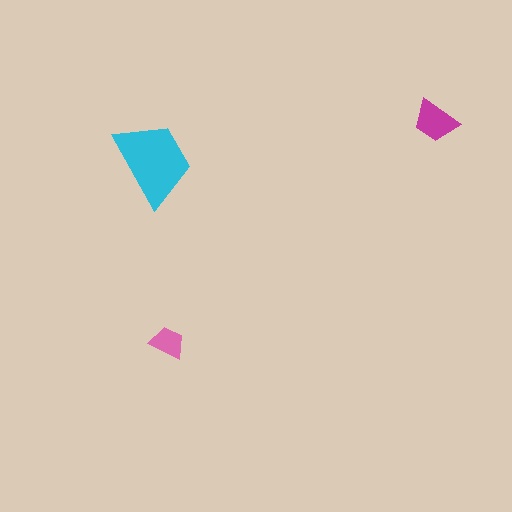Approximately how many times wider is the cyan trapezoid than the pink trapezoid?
About 2.5 times wider.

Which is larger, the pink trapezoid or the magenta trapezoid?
The magenta one.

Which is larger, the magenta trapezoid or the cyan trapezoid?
The cyan one.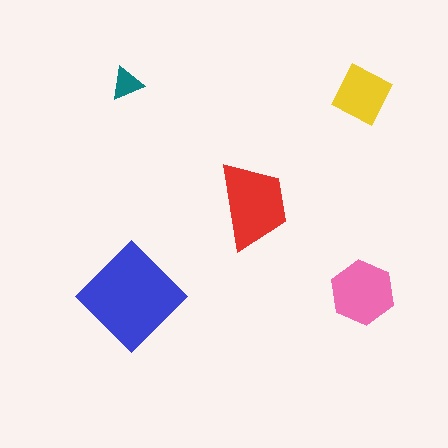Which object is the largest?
The blue diamond.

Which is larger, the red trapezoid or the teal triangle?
The red trapezoid.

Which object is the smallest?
The teal triangle.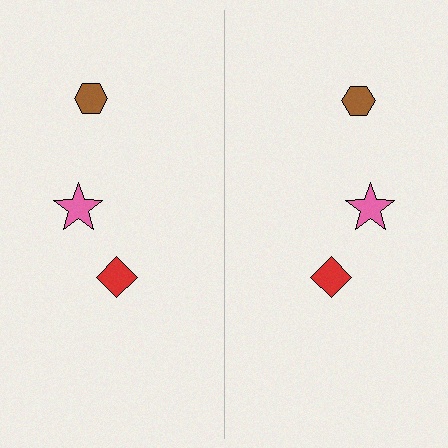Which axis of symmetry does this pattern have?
The pattern has a vertical axis of symmetry running through the center of the image.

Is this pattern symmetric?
Yes, this pattern has bilateral (reflection) symmetry.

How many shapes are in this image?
There are 6 shapes in this image.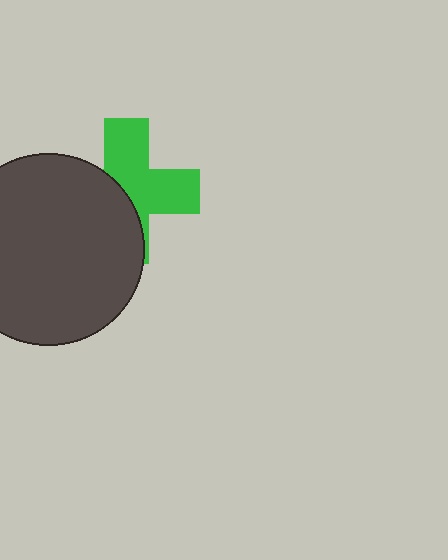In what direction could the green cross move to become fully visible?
The green cross could move right. That would shift it out from behind the dark gray circle entirely.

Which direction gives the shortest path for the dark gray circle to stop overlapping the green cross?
Moving left gives the shortest separation.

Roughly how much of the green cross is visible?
About half of it is visible (roughly 54%).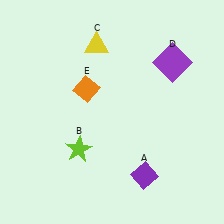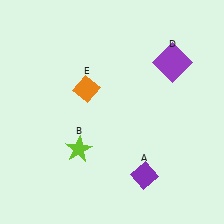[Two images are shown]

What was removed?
The yellow triangle (C) was removed in Image 2.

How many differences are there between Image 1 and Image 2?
There is 1 difference between the two images.